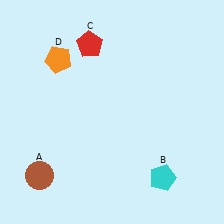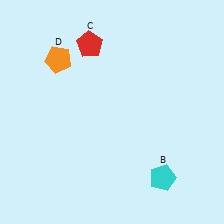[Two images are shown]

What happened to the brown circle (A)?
The brown circle (A) was removed in Image 2. It was in the bottom-left area of Image 1.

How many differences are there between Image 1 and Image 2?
There is 1 difference between the two images.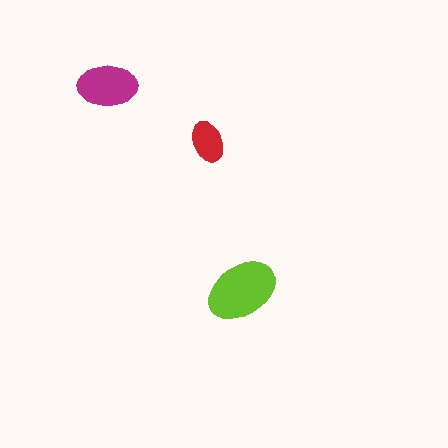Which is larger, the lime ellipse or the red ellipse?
The lime one.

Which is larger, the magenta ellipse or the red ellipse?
The magenta one.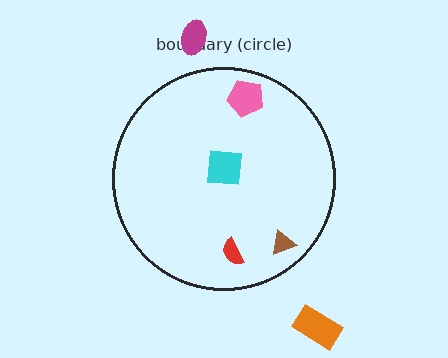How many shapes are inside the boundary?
4 inside, 2 outside.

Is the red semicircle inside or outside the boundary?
Inside.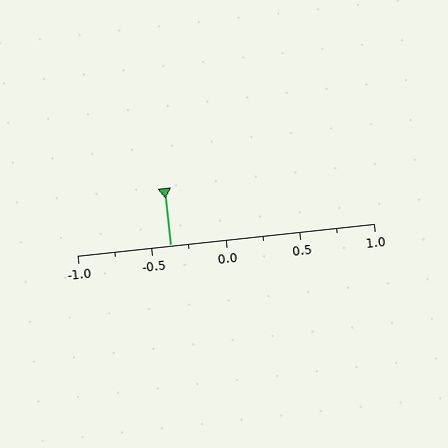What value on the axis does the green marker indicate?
The marker indicates approximately -0.38.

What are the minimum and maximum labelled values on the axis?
The axis runs from -1.0 to 1.0.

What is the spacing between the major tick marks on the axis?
The major ticks are spaced 0.5 apart.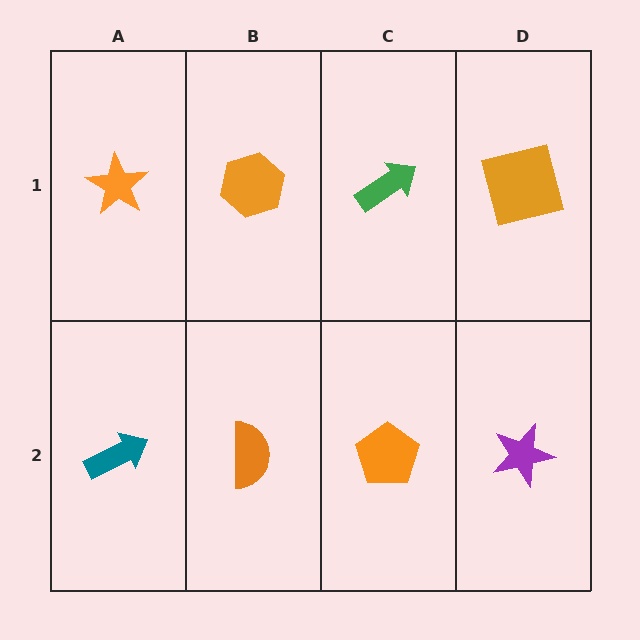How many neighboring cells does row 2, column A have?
2.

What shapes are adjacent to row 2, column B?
An orange hexagon (row 1, column B), a teal arrow (row 2, column A), an orange pentagon (row 2, column C).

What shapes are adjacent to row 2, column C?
A green arrow (row 1, column C), an orange semicircle (row 2, column B), a purple star (row 2, column D).